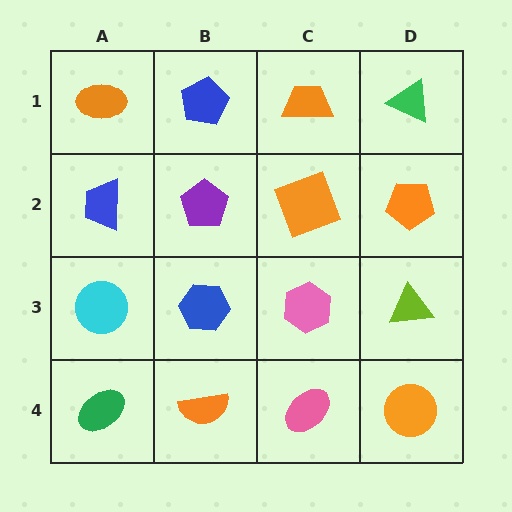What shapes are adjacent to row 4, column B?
A blue hexagon (row 3, column B), a green ellipse (row 4, column A), a pink ellipse (row 4, column C).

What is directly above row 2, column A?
An orange ellipse.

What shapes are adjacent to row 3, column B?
A purple pentagon (row 2, column B), an orange semicircle (row 4, column B), a cyan circle (row 3, column A), a pink hexagon (row 3, column C).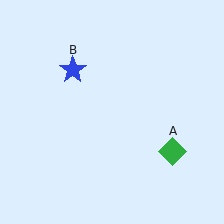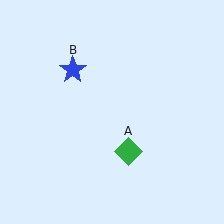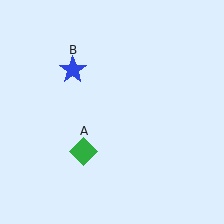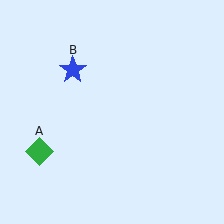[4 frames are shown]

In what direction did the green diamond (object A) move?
The green diamond (object A) moved left.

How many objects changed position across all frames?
1 object changed position: green diamond (object A).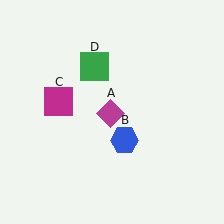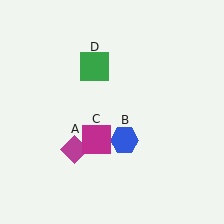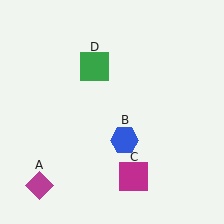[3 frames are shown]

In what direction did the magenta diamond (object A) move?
The magenta diamond (object A) moved down and to the left.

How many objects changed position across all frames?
2 objects changed position: magenta diamond (object A), magenta square (object C).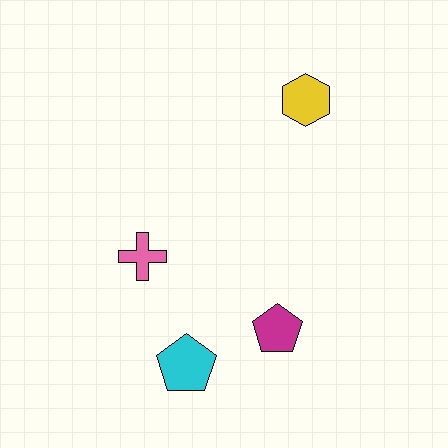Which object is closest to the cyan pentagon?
The magenta pentagon is closest to the cyan pentagon.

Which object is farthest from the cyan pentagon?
The yellow hexagon is farthest from the cyan pentagon.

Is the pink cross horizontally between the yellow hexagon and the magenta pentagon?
No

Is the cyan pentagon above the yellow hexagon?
No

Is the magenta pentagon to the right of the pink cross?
Yes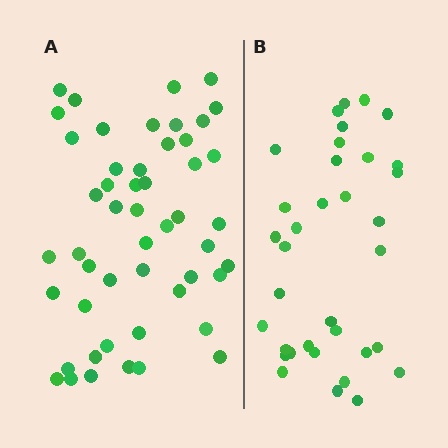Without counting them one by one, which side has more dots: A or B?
Region A (the left region) has more dots.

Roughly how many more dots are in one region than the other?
Region A has approximately 15 more dots than region B.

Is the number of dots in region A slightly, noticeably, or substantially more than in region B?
Region A has noticeably more, but not dramatically so. The ratio is roughly 1.4 to 1.